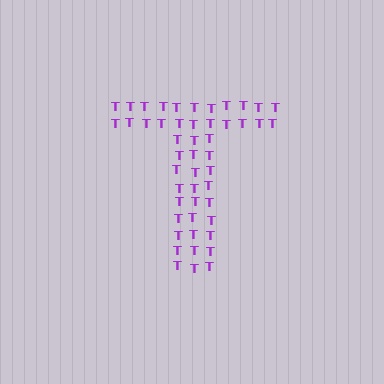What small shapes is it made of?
It is made of small letter T's.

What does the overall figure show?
The overall figure shows the letter T.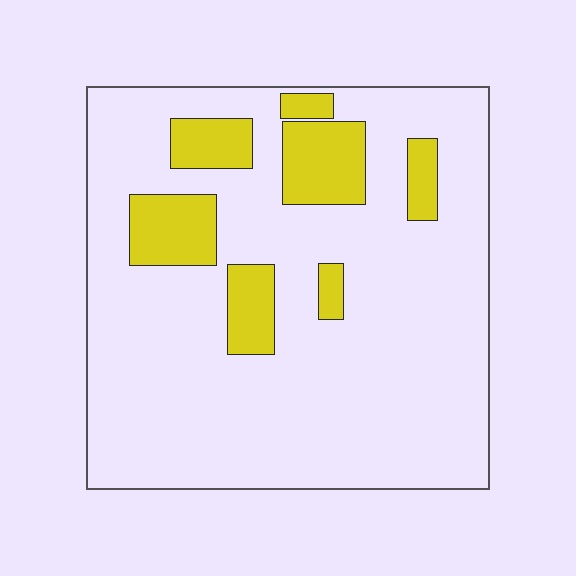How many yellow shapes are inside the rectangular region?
7.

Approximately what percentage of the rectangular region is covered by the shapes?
Approximately 15%.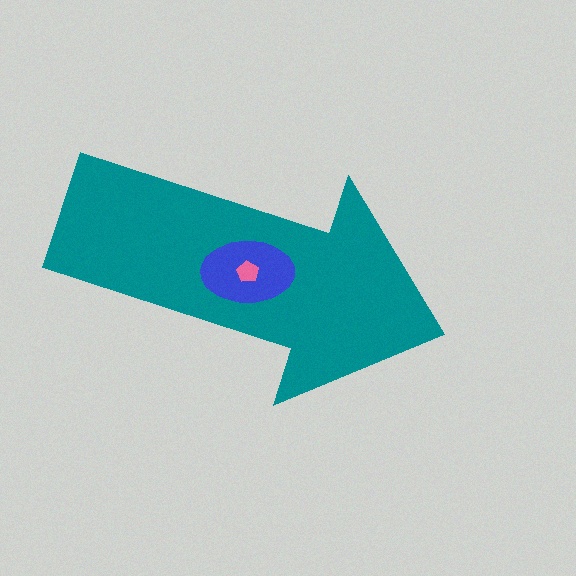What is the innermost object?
The pink pentagon.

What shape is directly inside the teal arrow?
The blue ellipse.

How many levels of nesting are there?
3.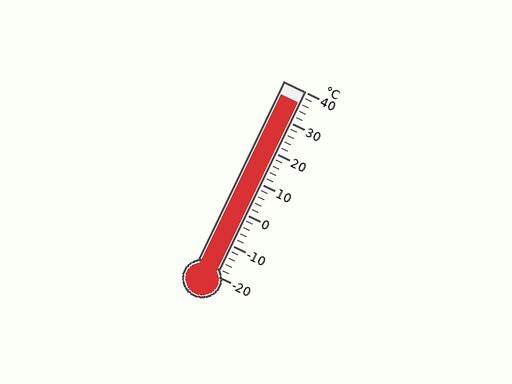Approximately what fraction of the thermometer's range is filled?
The thermometer is filled to approximately 95% of its range.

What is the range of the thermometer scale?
The thermometer scale ranges from -20°C to 40°C.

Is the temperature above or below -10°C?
The temperature is above -10°C.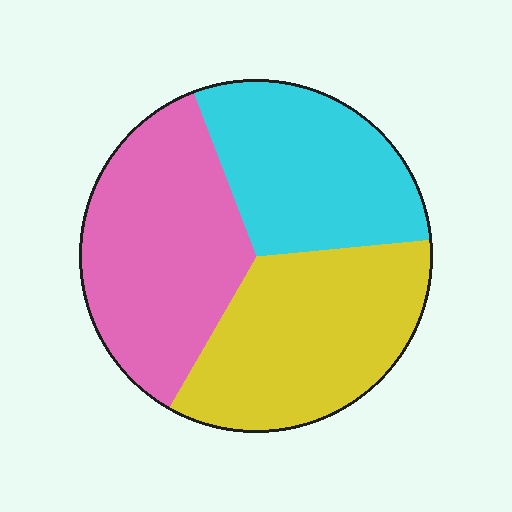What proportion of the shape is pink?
Pink covers about 35% of the shape.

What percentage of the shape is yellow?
Yellow takes up about one third (1/3) of the shape.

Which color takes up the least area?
Cyan, at roughly 30%.